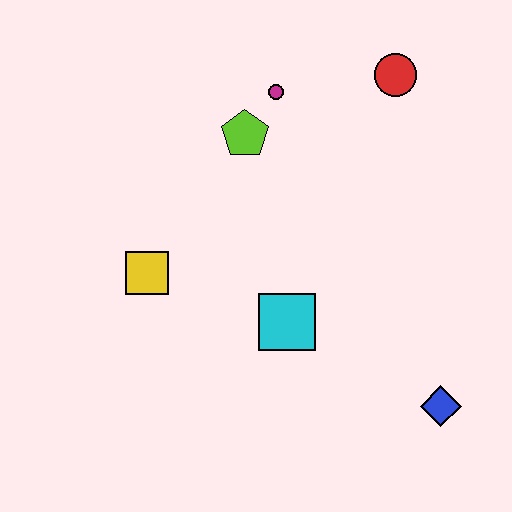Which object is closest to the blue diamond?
The cyan square is closest to the blue diamond.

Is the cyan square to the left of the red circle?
Yes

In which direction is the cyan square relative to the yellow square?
The cyan square is to the right of the yellow square.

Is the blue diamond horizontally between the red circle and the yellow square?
No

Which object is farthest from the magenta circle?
The blue diamond is farthest from the magenta circle.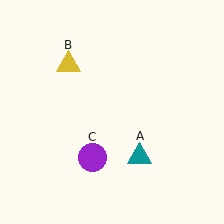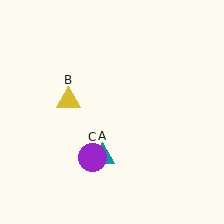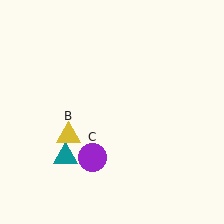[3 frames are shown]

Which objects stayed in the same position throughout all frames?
Purple circle (object C) remained stationary.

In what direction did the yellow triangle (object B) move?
The yellow triangle (object B) moved down.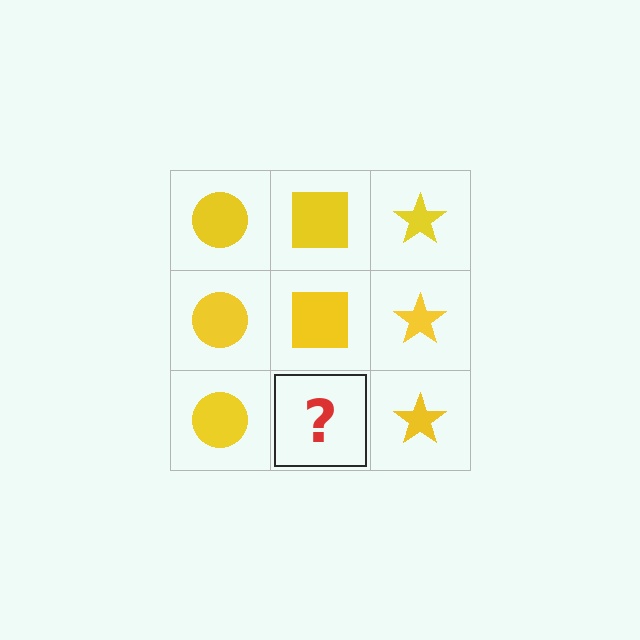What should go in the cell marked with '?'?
The missing cell should contain a yellow square.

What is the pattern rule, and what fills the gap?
The rule is that each column has a consistent shape. The gap should be filled with a yellow square.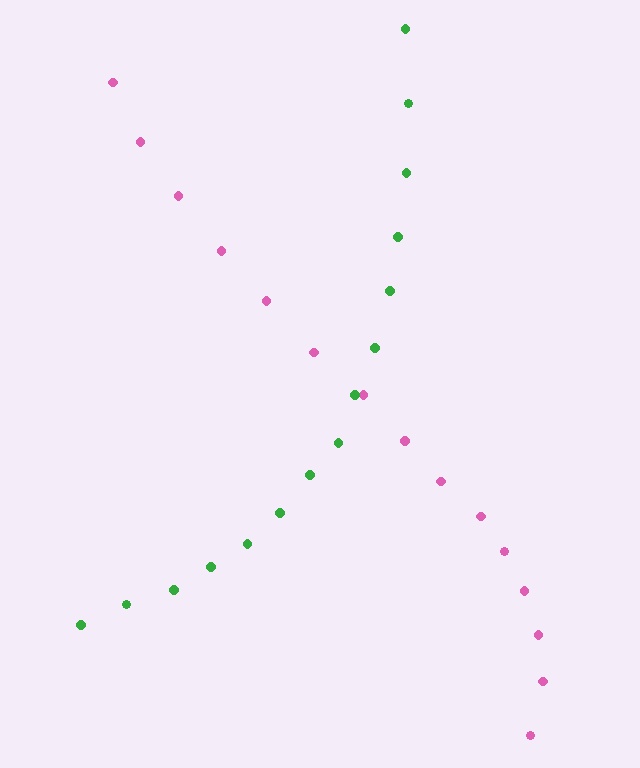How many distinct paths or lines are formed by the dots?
There are 2 distinct paths.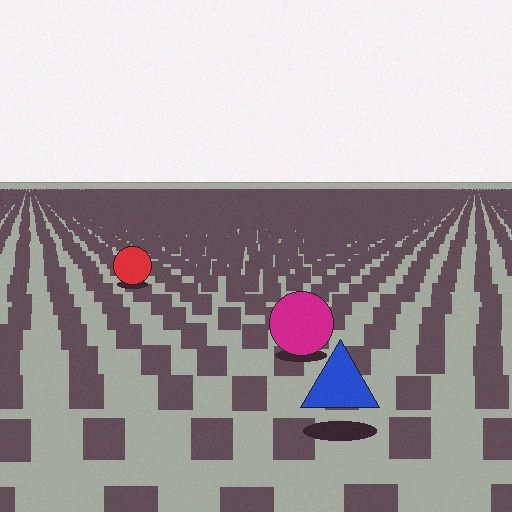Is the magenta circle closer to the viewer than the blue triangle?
No. The blue triangle is closer — you can tell from the texture gradient: the ground texture is coarser near it.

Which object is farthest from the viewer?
The red circle is farthest from the viewer. It appears smaller and the ground texture around it is denser.